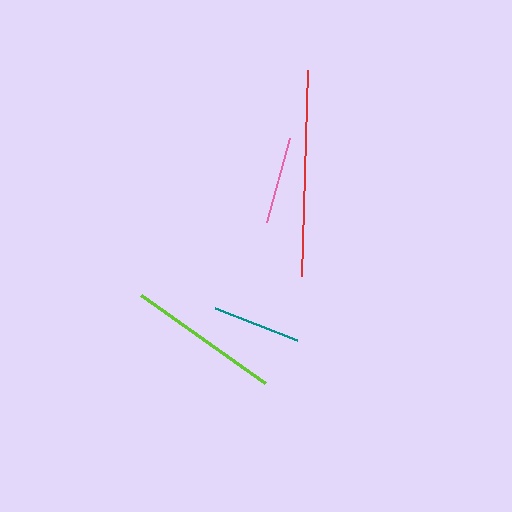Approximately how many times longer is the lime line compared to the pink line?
The lime line is approximately 1.8 times the length of the pink line.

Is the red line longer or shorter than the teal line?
The red line is longer than the teal line.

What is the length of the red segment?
The red segment is approximately 206 pixels long.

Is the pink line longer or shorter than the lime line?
The lime line is longer than the pink line.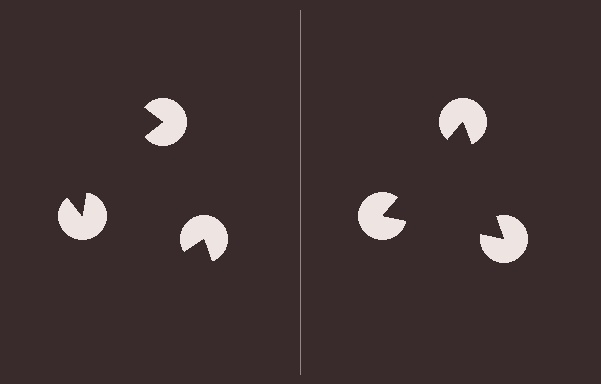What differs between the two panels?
The pac-man discs are positioned identically on both sides; only the wedge orientations differ. On the right they align to a triangle; on the left they are misaligned.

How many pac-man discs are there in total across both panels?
6 — 3 on each side.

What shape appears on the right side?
An illusory triangle.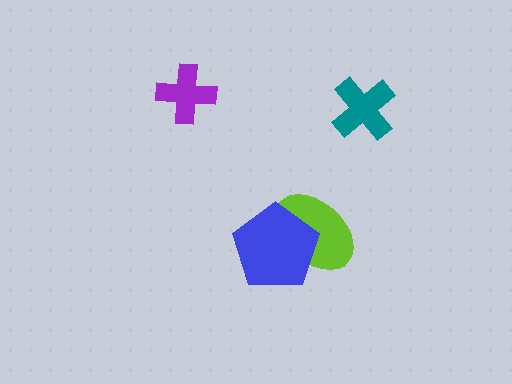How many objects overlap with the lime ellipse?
1 object overlaps with the lime ellipse.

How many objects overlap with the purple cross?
0 objects overlap with the purple cross.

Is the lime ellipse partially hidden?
Yes, it is partially covered by another shape.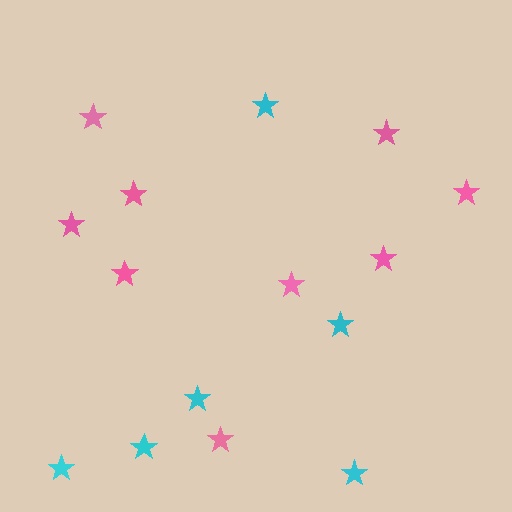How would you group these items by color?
There are 2 groups: one group of pink stars (9) and one group of cyan stars (6).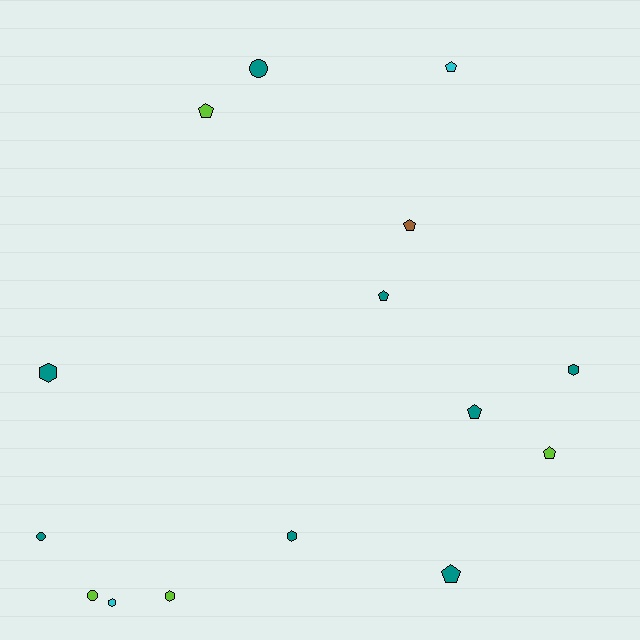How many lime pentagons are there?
There are 2 lime pentagons.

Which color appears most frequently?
Teal, with 8 objects.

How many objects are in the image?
There are 15 objects.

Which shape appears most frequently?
Pentagon, with 7 objects.